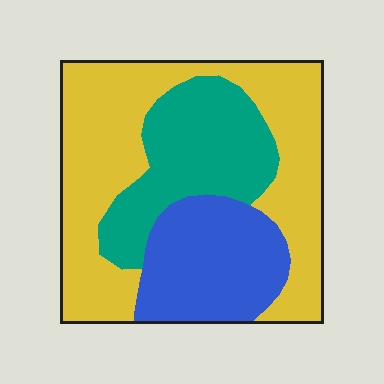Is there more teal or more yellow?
Yellow.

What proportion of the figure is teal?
Teal takes up between a quarter and a half of the figure.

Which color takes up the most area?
Yellow, at roughly 50%.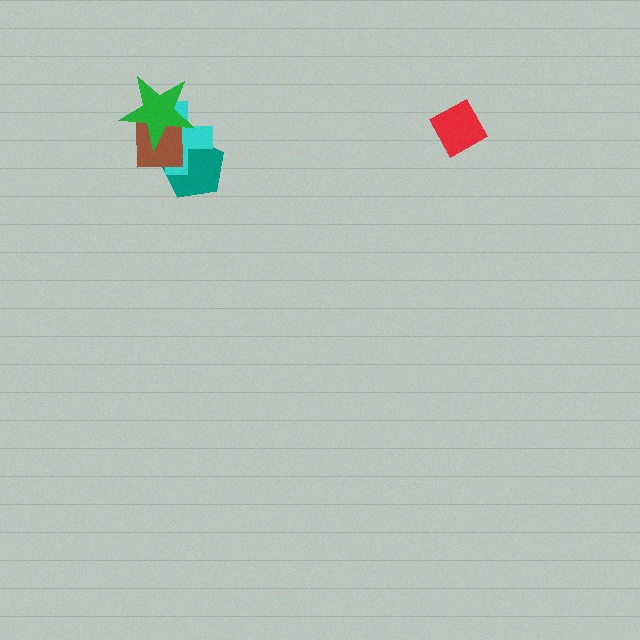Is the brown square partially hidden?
Yes, it is partially covered by another shape.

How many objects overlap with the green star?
3 objects overlap with the green star.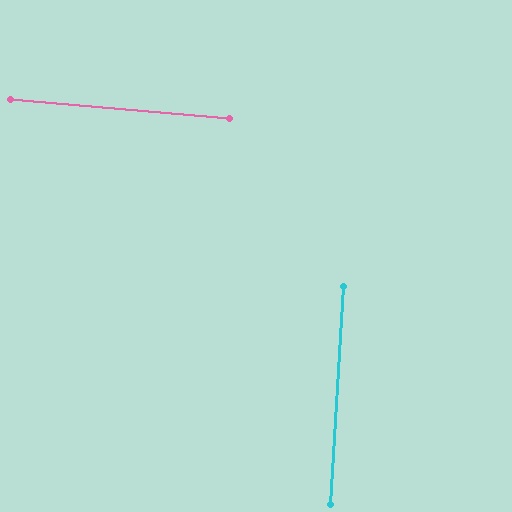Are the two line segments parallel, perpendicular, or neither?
Perpendicular — they meet at approximately 88°.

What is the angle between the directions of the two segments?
Approximately 88 degrees.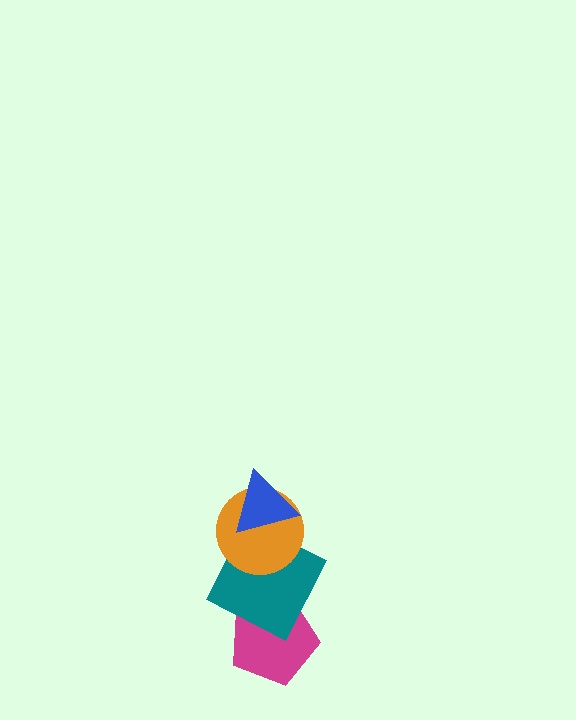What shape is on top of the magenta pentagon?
The teal square is on top of the magenta pentagon.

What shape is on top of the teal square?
The orange circle is on top of the teal square.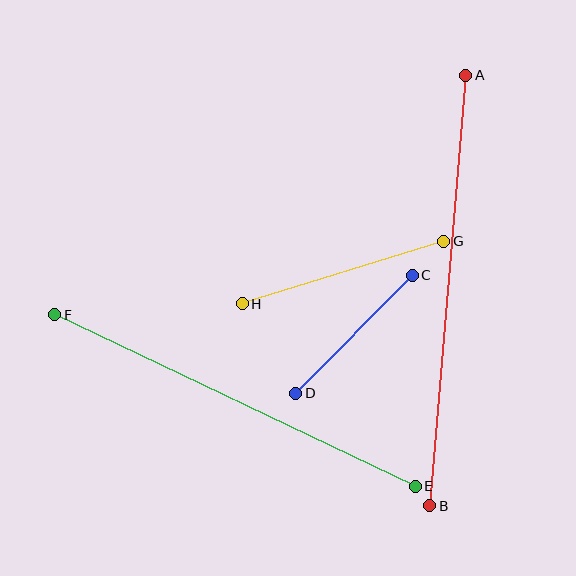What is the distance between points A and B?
The distance is approximately 432 pixels.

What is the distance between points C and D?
The distance is approximately 166 pixels.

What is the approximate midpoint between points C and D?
The midpoint is at approximately (354, 334) pixels.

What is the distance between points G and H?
The distance is approximately 211 pixels.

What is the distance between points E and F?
The distance is approximately 399 pixels.